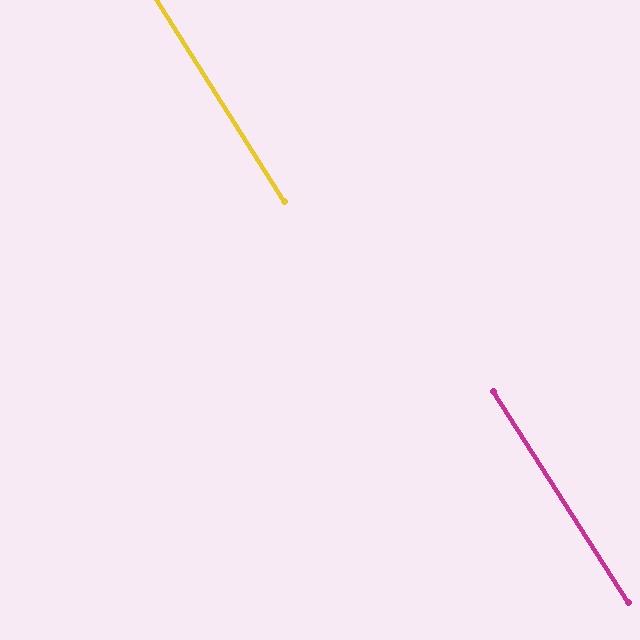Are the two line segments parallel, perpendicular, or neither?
Parallel — their directions differ by only 0.4°.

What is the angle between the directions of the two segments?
Approximately 0 degrees.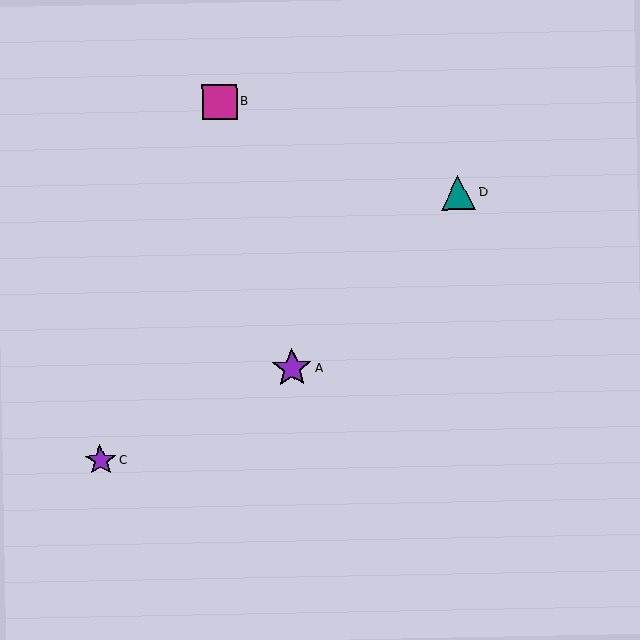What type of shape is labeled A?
Shape A is a purple star.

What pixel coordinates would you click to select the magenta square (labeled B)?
Click at (219, 102) to select the magenta square B.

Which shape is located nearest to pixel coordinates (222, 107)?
The magenta square (labeled B) at (219, 102) is nearest to that location.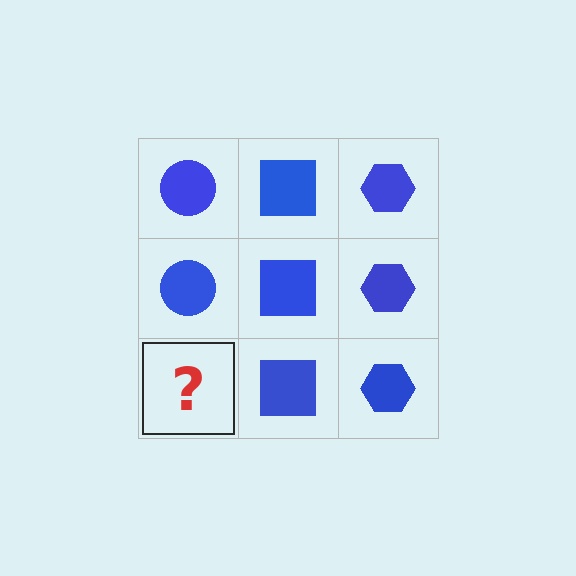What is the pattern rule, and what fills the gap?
The rule is that each column has a consistent shape. The gap should be filled with a blue circle.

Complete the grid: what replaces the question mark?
The question mark should be replaced with a blue circle.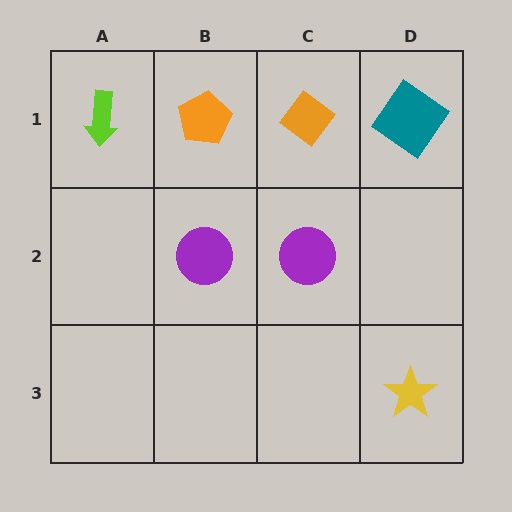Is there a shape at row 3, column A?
No, that cell is empty.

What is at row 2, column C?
A purple circle.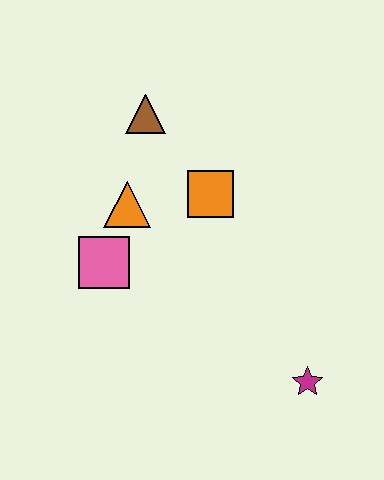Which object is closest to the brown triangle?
The orange triangle is closest to the brown triangle.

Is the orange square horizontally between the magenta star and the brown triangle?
Yes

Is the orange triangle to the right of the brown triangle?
No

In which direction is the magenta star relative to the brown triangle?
The magenta star is below the brown triangle.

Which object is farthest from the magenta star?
The brown triangle is farthest from the magenta star.